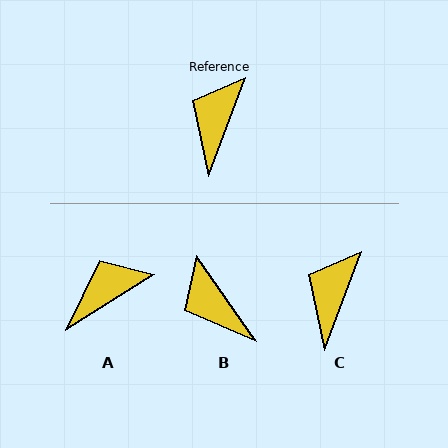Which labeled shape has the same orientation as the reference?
C.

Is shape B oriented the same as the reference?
No, it is off by about 55 degrees.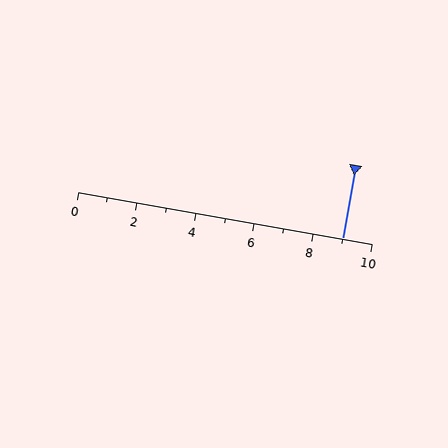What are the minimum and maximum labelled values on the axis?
The axis runs from 0 to 10.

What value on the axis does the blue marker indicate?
The marker indicates approximately 9.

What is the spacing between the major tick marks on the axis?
The major ticks are spaced 2 apart.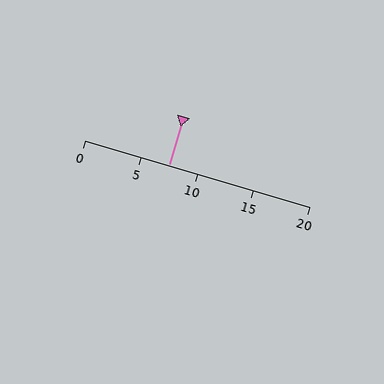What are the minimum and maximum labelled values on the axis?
The axis runs from 0 to 20.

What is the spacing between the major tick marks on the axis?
The major ticks are spaced 5 apart.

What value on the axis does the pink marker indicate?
The marker indicates approximately 7.5.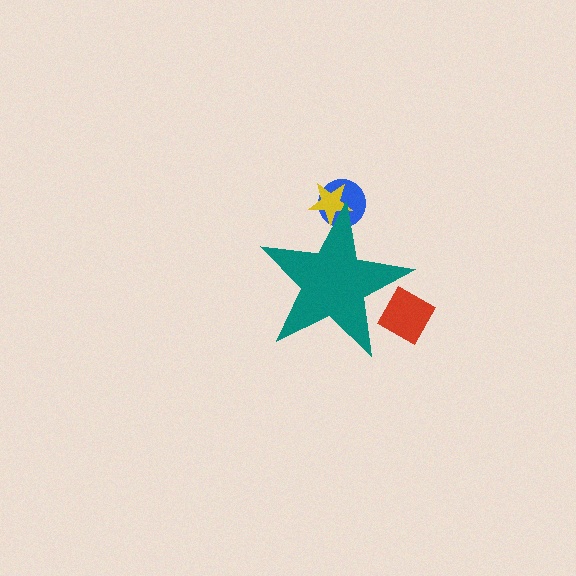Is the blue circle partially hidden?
Yes, the blue circle is partially hidden behind the teal star.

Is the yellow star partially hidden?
Yes, the yellow star is partially hidden behind the teal star.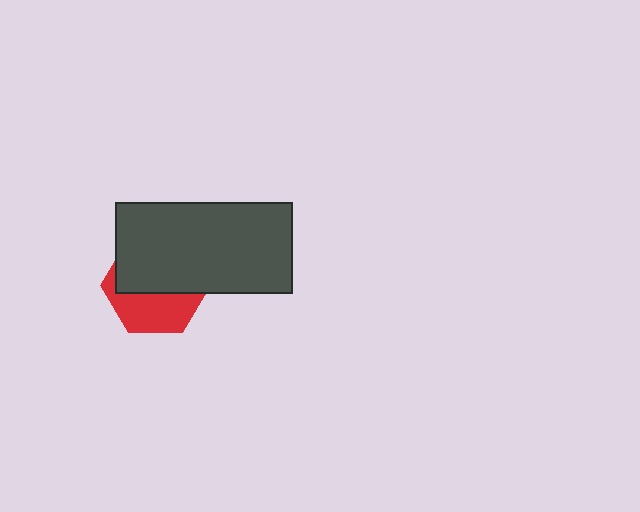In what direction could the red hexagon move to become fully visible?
The red hexagon could move down. That would shift it out from behind the dark gray rectangle entirely.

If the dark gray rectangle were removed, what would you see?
You would see the complete red hexagon.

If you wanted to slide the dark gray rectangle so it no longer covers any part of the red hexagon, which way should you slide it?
Slide it up — that is the most direct way to separate the two shapes.